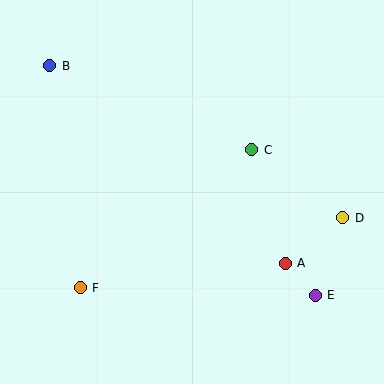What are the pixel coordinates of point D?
Point D is at (343, 218).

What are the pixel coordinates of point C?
Point C is at (252, 150).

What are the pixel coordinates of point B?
Point B is at (50, 66).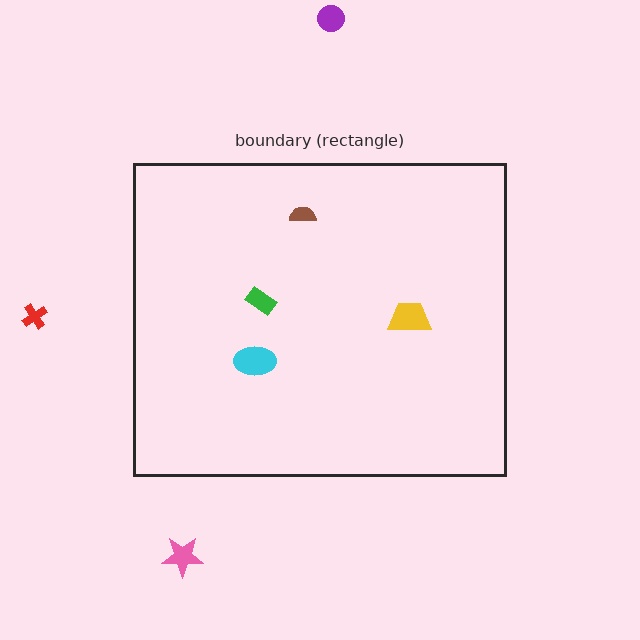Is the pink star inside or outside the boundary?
Outside.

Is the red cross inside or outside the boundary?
Outside.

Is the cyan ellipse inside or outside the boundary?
Inside.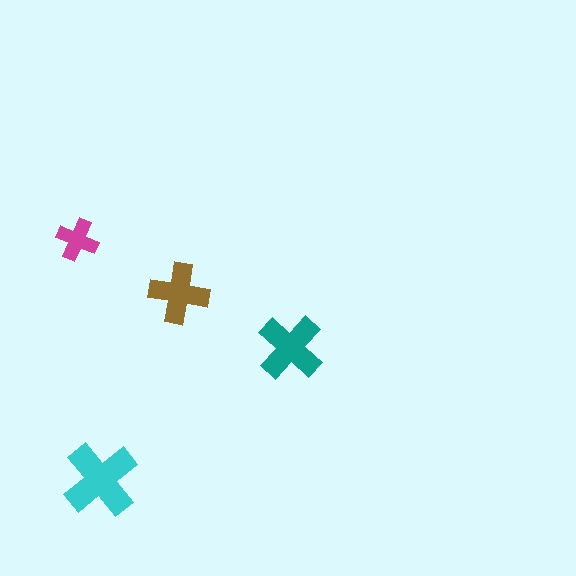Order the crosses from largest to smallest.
the cyan one, the teal one, the brown one, the magenta one.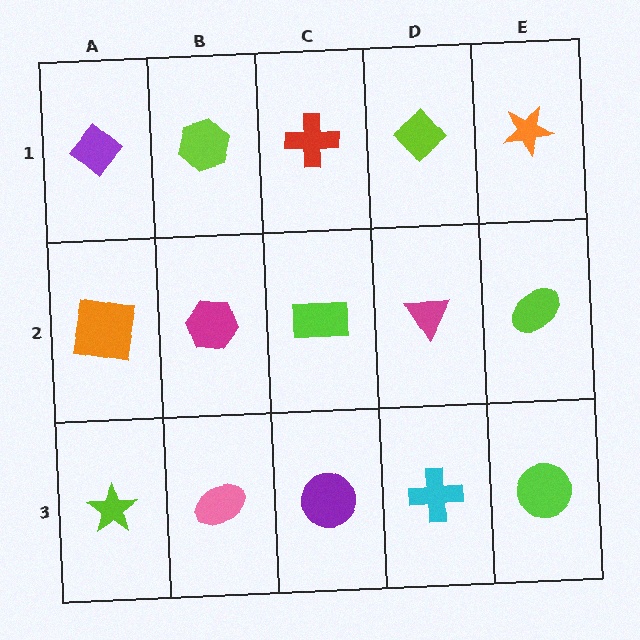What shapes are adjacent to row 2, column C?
A red cross (row 1, column C), a purple circle (row 3, column C), a magenta hexagon (row 2, column B), a magenta triangle (row 2, column D).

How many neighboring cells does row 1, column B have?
3.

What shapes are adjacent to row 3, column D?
A magenta triangle (row 2, column D), a purple circle (row 3, column C), a lime circle (row 3, column E).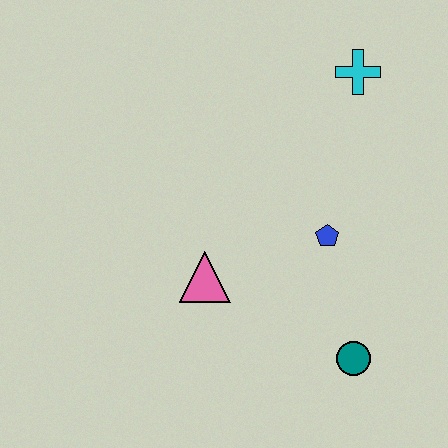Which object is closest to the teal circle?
The blue pentagon is closest to the teal circle.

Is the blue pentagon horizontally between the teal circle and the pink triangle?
Yes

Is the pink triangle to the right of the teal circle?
No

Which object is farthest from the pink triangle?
The cyan cross is farthest from the pink triangle.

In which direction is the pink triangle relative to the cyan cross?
The pink triangle is below the cyan cross.